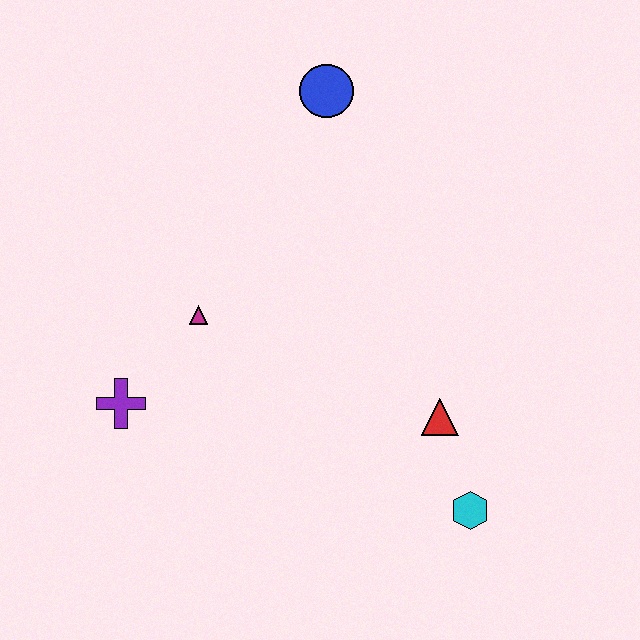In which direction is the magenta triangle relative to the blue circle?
The magenta triangle is below the blue circle.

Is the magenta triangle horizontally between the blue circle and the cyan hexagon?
No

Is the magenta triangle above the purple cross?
Yes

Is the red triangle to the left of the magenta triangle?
No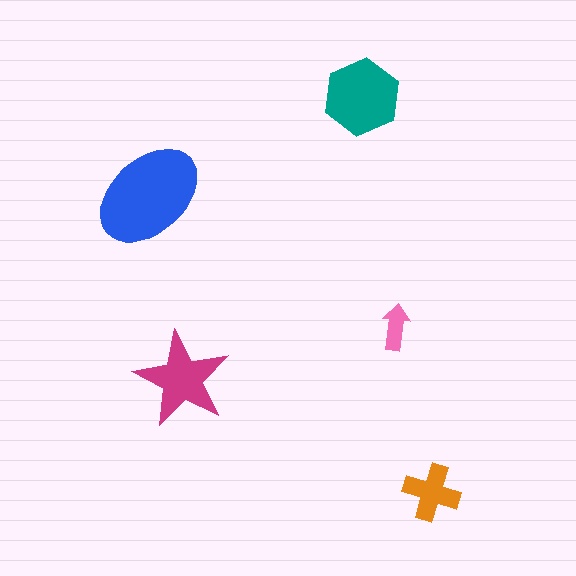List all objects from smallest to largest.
The pink arrow, the orange cross, the magenta star, the teal hexagon, the blue ellipse.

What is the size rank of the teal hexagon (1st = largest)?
2nd.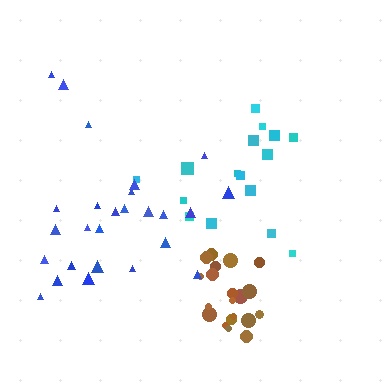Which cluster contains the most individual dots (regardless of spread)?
Blue (26).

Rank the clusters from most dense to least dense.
brown, blue, cyan.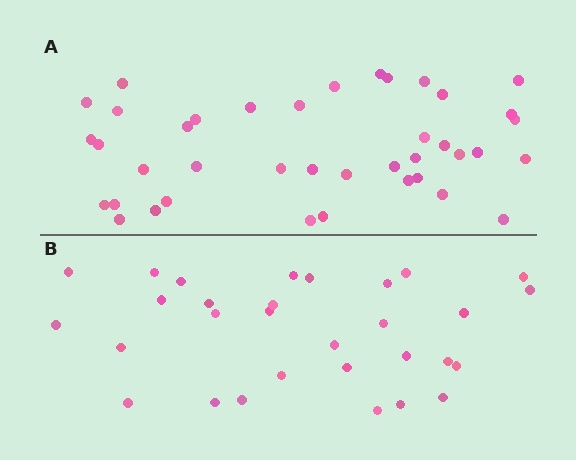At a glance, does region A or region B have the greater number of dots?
Region A (the top region) has more dots.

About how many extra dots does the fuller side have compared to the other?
Region A has roughly 10 or so more dots than region B.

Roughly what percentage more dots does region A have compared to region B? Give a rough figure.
About 35% more.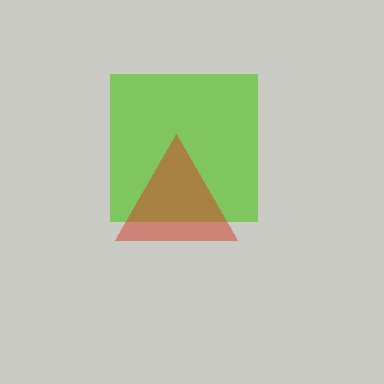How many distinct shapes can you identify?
There are 2 distinct shapes: a lime square, a red triangle.